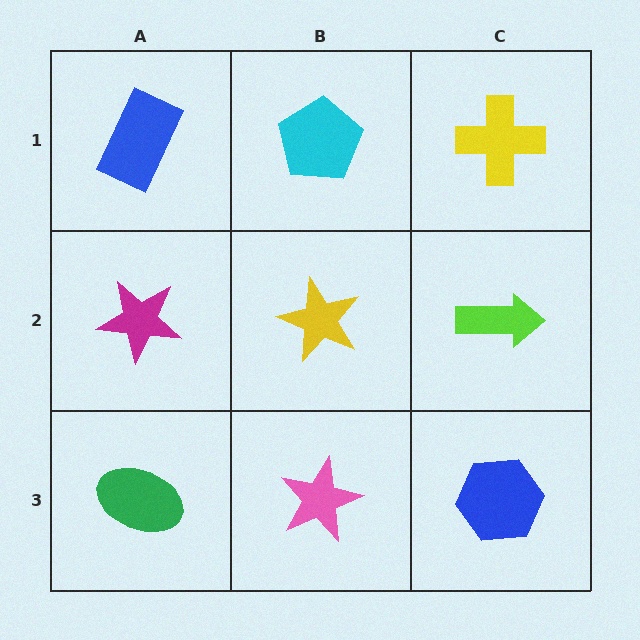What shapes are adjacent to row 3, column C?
A lime arrow (row 2, column C), a pink star (row 3, column B).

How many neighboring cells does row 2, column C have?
3.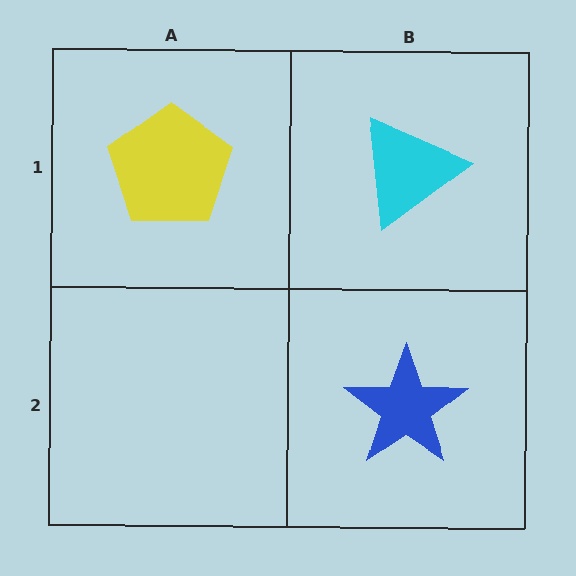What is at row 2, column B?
A blue star.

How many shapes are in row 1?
2 shapes.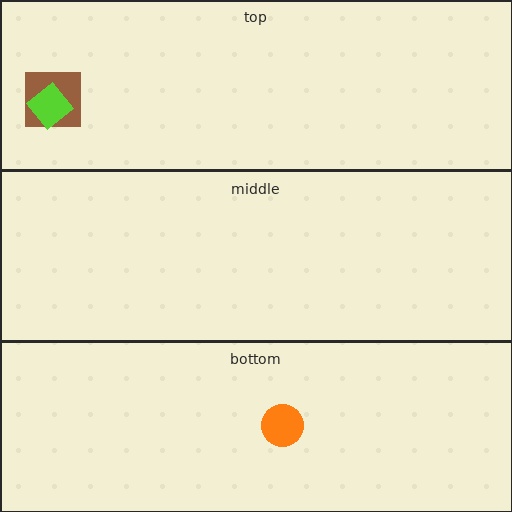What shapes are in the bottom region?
The orange circle.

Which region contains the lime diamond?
The top region.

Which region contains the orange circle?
The bottom region.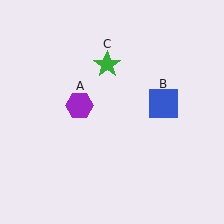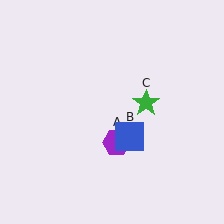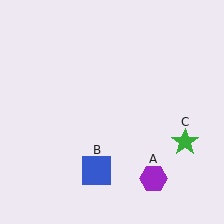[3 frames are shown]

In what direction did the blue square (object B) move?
The blue square (object B) moved down and to the left.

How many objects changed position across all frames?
3 objects changed position: purple hexagon (object A), blue square (object B), green star (object C).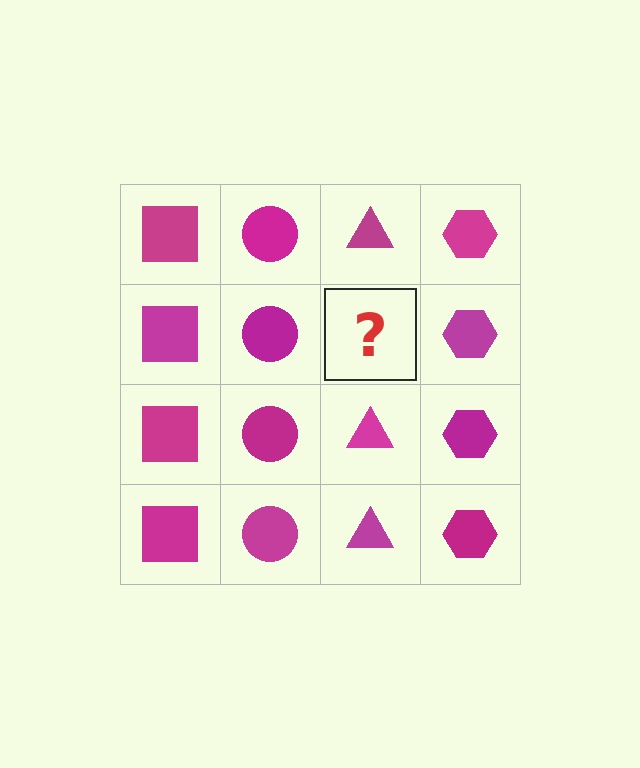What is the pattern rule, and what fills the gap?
The rule is that each column has a consistent shape. The gap should be filled with a magenta triangle.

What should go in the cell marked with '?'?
The missing cell should contain a magenta triangle.